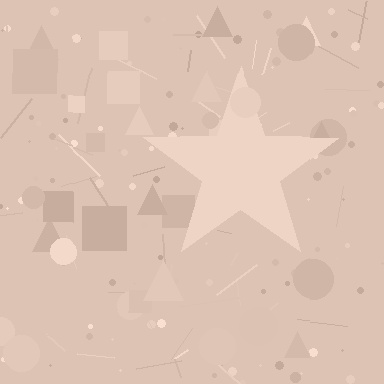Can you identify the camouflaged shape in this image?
The camouflaged shape is a star.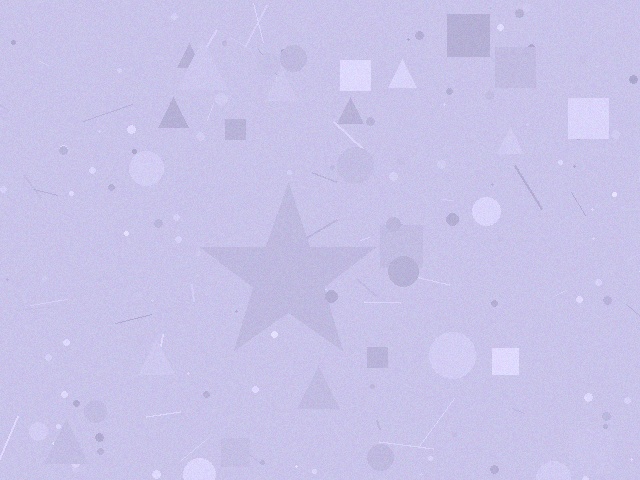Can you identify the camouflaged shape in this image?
The camouflaged shape is a star.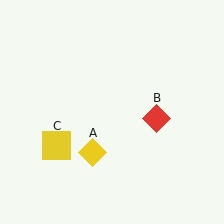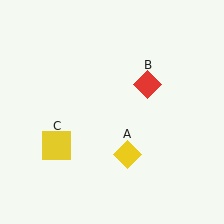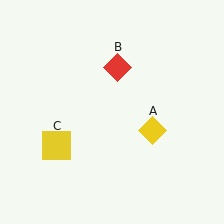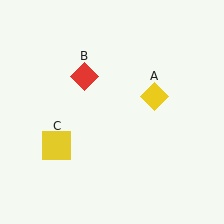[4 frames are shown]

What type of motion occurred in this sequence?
The yellow diamond (object A), red diamond (object B) rotated counterclockwise around the center of the scene.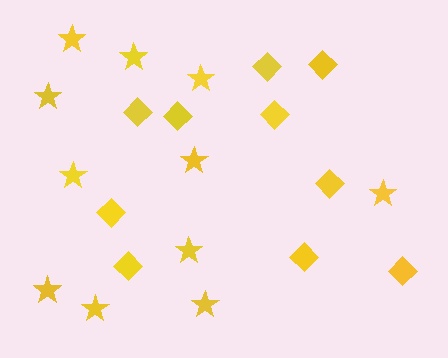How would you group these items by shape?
There are 2 groups: one group of diamonds (10) and one group of stars (11).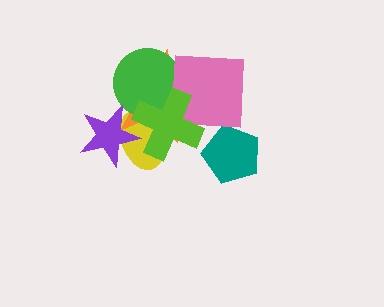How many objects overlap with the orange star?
5 objects overlap with the orange star.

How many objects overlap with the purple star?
3 objects overlap with the purple star.